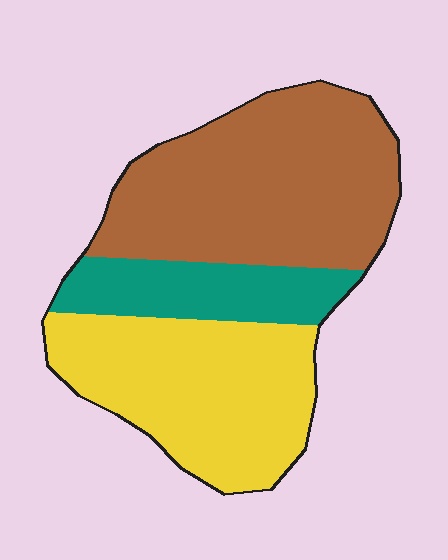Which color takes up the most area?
Brown, at roughly 45%.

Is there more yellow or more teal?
Yellow.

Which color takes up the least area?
Teal, at roughly 15%.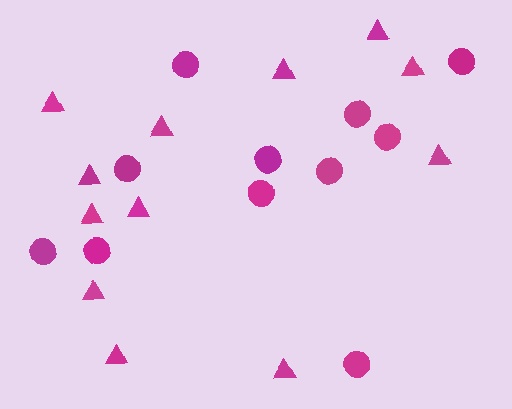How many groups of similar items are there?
There are 2 groups: one group of circles (11) and one group of triangles (12).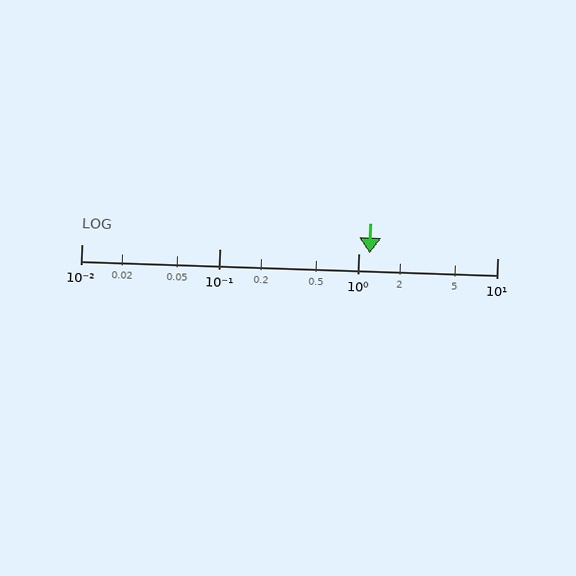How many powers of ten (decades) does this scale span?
The scale spans 3 decades, from 0.01 to 10.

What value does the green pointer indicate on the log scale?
The pointer indicates approximately 1.2.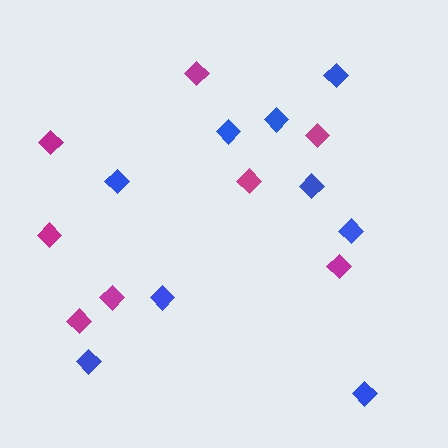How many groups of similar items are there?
There are 2 groups: one group of blue diamonds (9) and one group of magenta diamonds (8).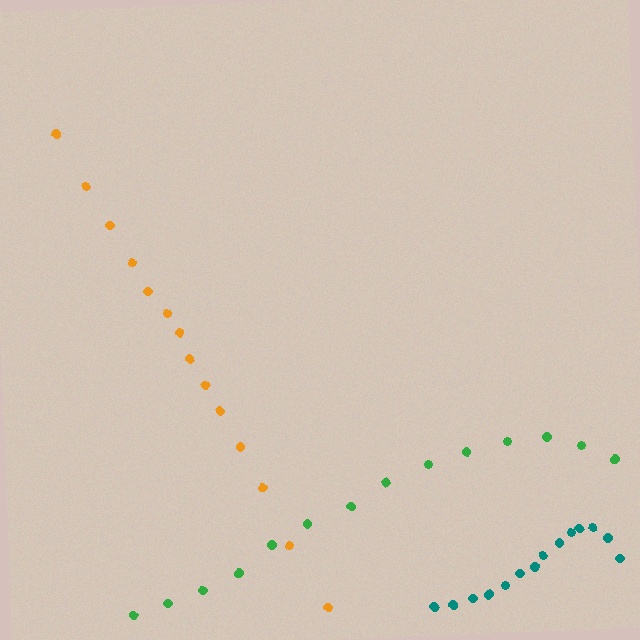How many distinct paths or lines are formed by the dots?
There are 3 distinct paths.